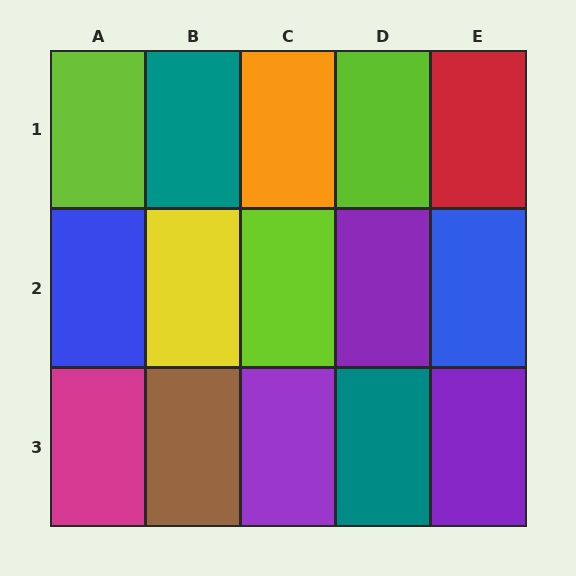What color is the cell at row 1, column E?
Red.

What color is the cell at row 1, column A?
Lime.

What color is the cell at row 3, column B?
Brown.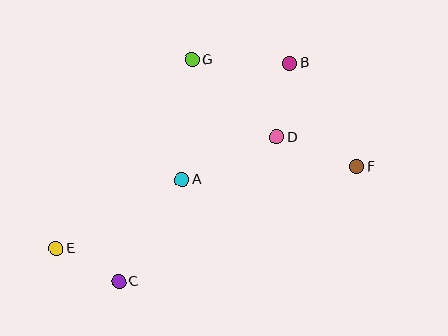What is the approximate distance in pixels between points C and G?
The distance between C and G is approximately 234 pixels.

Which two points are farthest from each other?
Points E and F are farthest from each other.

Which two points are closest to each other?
Points C and E are closest to each other.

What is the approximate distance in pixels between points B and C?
The distance between B and C is approximately 277 pixels.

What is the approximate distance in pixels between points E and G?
The distance between E and G is approximately 233 pixels.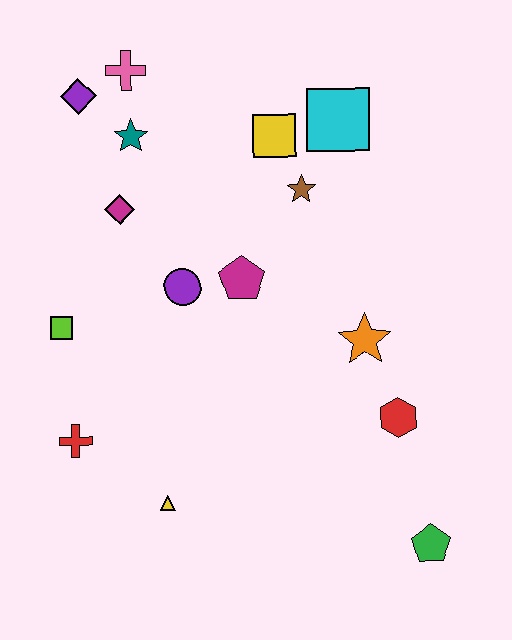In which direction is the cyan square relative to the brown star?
The cyan square is above the brown star.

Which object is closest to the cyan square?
The yellow square is closest to the cyan square.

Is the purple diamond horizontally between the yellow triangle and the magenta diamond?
No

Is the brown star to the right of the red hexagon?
No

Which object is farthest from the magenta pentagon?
The green pentagon is farthest from the magenta pentagon.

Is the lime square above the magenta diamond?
No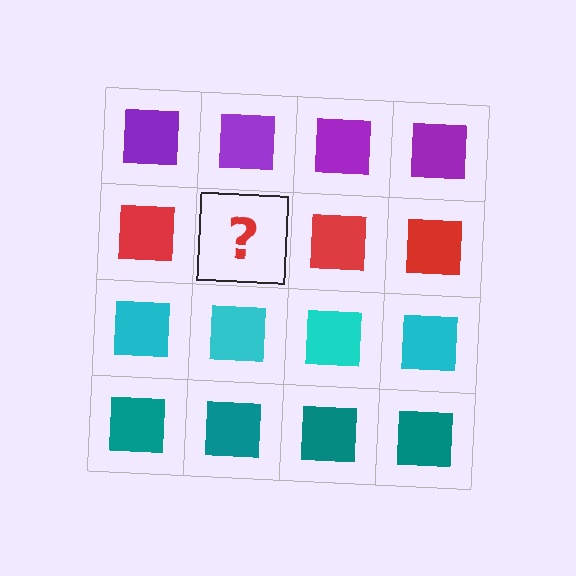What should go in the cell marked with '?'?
The missing cell should contain a red square.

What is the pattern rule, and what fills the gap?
The rule is that each row has a consistent color. The gap should be filled with a red square.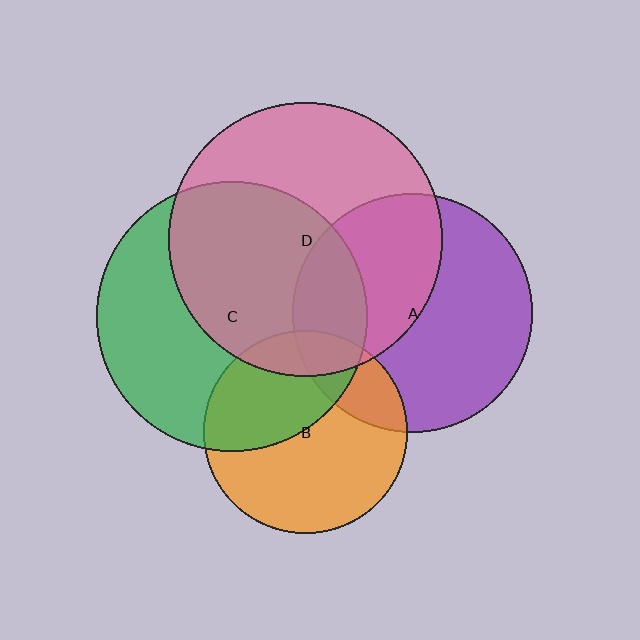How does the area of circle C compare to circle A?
Approximately 1.3 times.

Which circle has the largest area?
Circle D (pink).